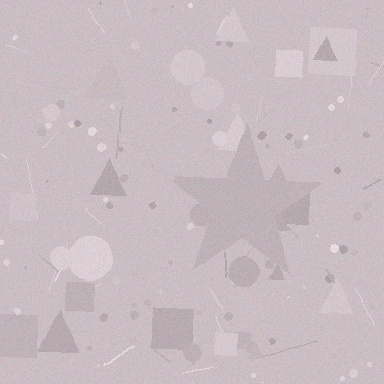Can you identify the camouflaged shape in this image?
The camouflaged shape is a star.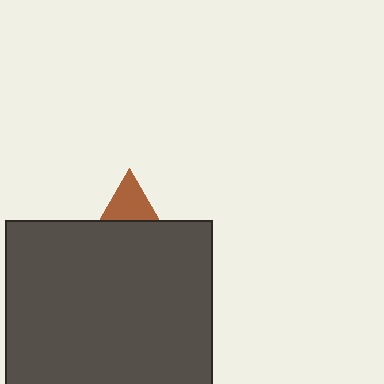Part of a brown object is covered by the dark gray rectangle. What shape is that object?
It is a triangle.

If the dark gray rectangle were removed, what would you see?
You would see the complete brown triangle.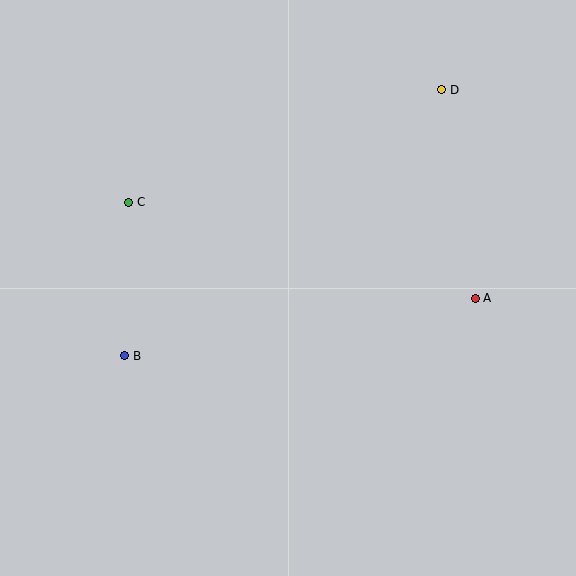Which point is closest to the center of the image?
Point B at (125, 356) is closest to the center.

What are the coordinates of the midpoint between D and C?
The midpoint between D and C is at (285, 146).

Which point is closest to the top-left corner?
Point C is closest to the top-left corner.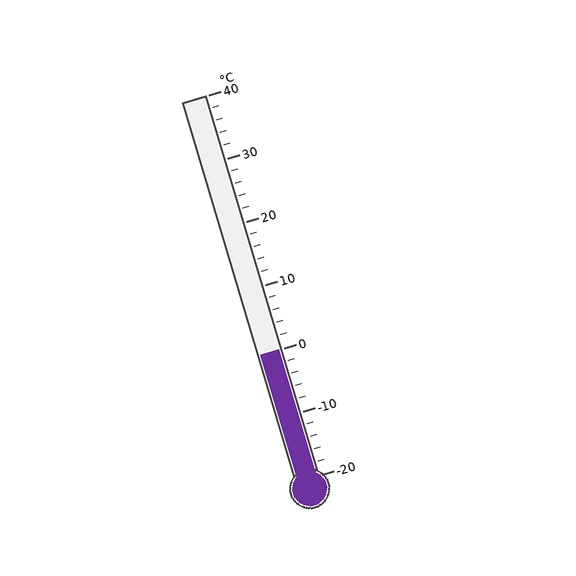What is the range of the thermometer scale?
The thermometer scale ranges from -20°C to 40°C.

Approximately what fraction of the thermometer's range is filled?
The thermometer is filled to approximately 35% of its range.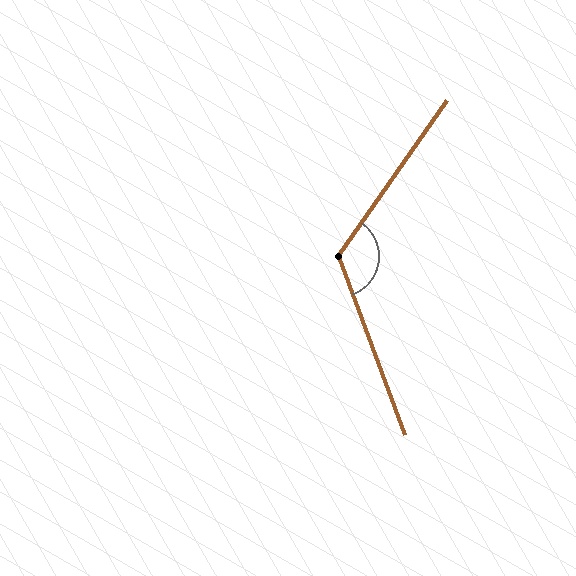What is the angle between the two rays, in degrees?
Approximately 125 degrees.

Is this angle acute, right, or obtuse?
It is obtuse.